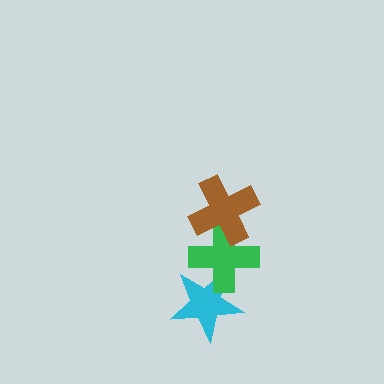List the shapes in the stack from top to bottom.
From top to bottom: the brown cross, the green cross, the cyan star.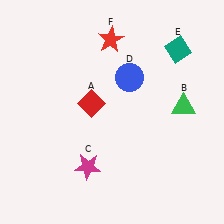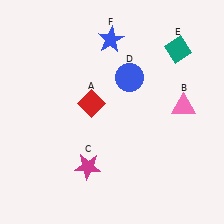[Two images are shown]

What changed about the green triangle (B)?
In Image 1, B is green. In Image 2, it changed to pink.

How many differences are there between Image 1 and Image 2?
There are 2 differences between the two images.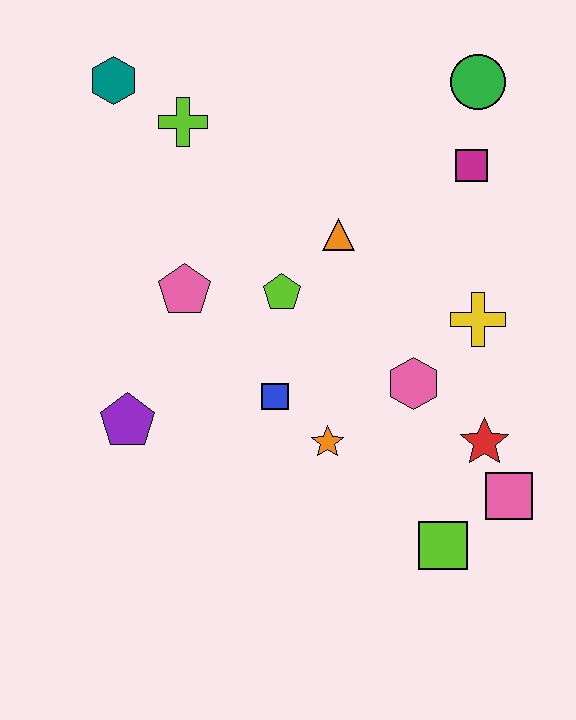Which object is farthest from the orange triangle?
The lime square is farthest from the orange triangle.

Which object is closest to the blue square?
The orange star is closest to the blue square.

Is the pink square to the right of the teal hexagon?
Yes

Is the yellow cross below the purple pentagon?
No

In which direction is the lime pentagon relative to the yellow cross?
The lime pentagon is to the left of the yellow cross.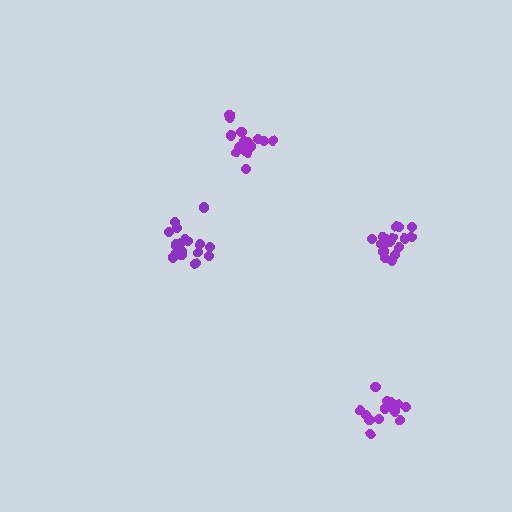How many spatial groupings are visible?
There are 4 spatial groupings.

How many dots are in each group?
Group 1: 16 dots, Group 2: 18 dots, Group 3: 15 dots, Group 4: 16 dots (65 total).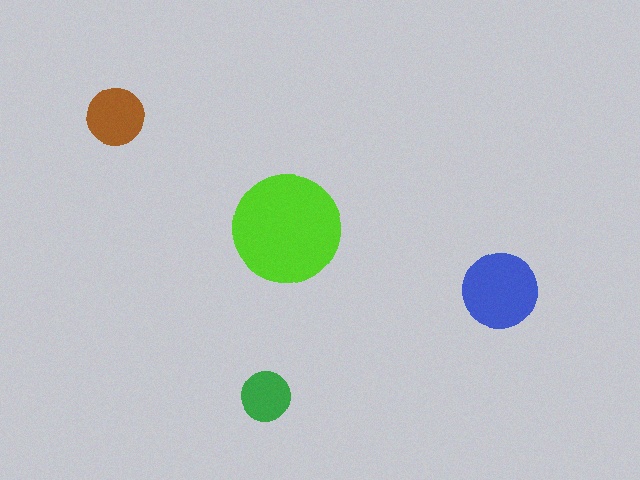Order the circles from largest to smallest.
the lime one, the blue one, the brown one, the green one.